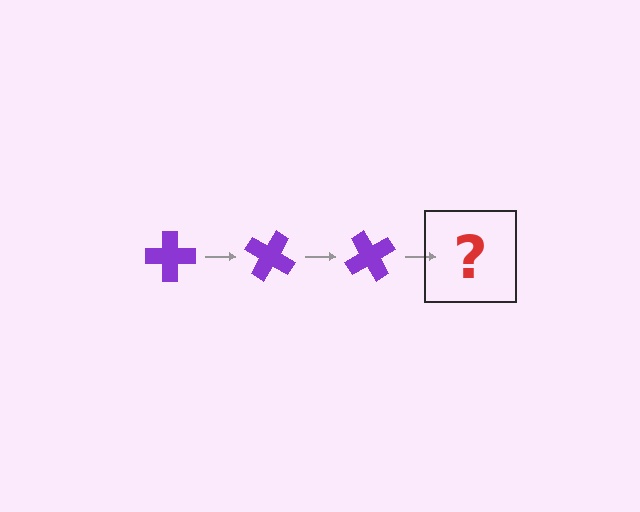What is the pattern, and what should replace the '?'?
The pattern is that the cross rotates 30 degrees each step. The '?' should be a purple cross rotated 90 degrees.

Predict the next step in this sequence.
The next step is a purple cross rotated 90 degrees.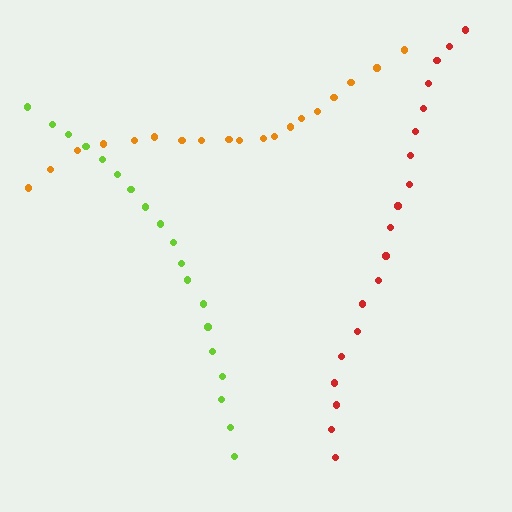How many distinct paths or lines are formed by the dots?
There are 3 distinct paths.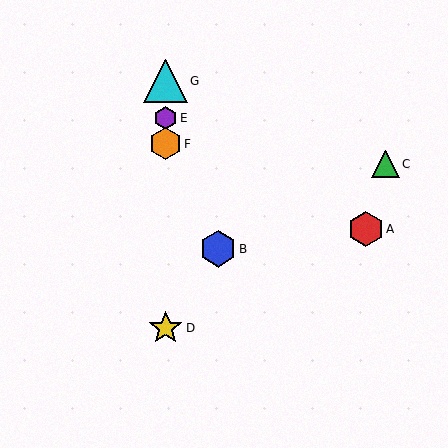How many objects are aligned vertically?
4 objects (D, E, F, G) are aligned vertically.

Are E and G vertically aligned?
Yes, both are at x≈166.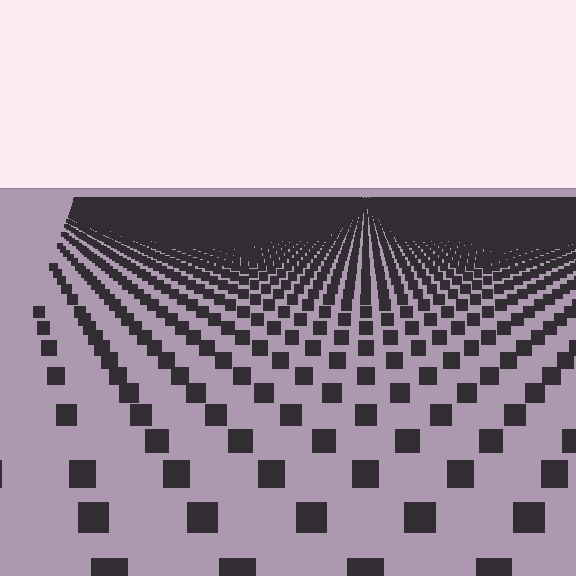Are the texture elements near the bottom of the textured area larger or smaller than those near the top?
Larger. Near the bottom, elements are closer to the viewer and appear at a bigger on-screen size.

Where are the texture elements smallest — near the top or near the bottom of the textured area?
Near the top.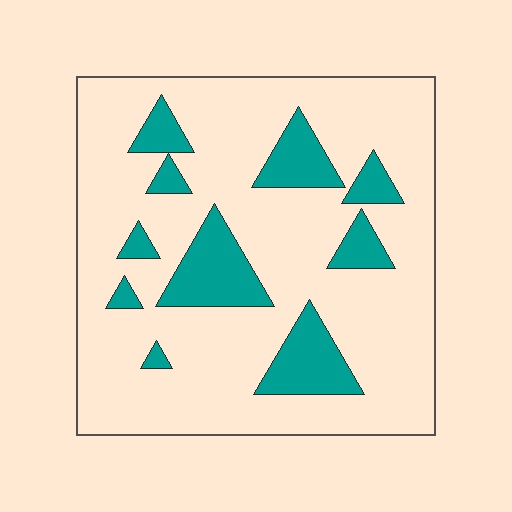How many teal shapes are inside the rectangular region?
10.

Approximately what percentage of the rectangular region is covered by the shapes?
Approximately 20%.